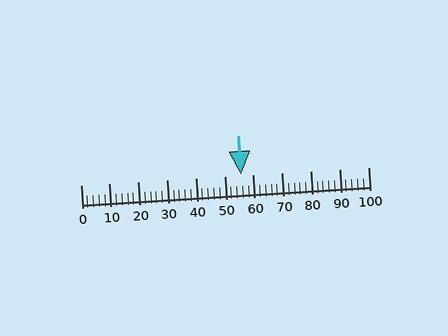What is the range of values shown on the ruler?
The ruler shows values from 0 to 100.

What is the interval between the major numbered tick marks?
The major tick marks are spaced 10 units apart.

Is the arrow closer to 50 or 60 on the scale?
The arrow is closer to 60.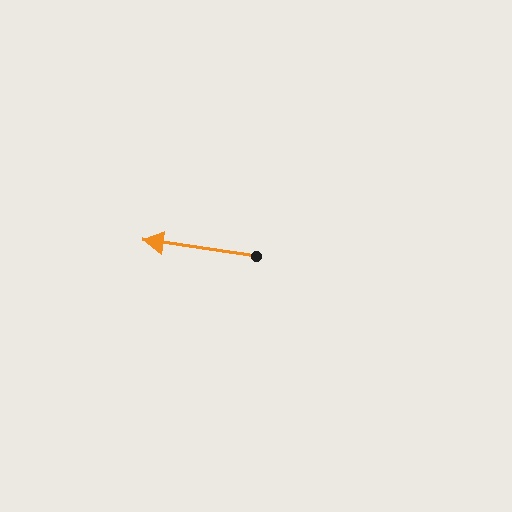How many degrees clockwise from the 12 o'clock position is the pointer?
Approximately 278 degrees.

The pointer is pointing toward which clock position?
Roughly 9 o'clock.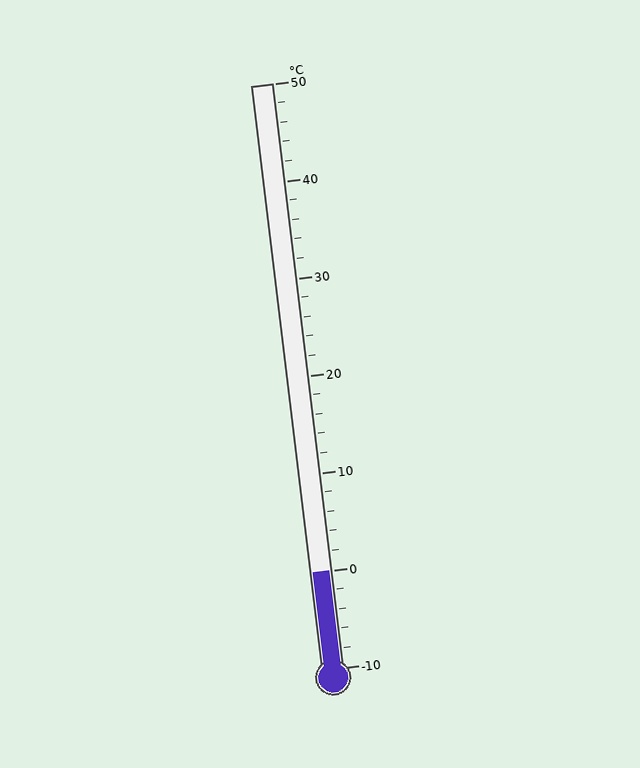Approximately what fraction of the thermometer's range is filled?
The thermometer is filled to approximately 15% of its range.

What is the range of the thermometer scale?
The thermometer scale ranges from -10°C to 50°C.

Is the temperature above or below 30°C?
The temperature is below 30°C.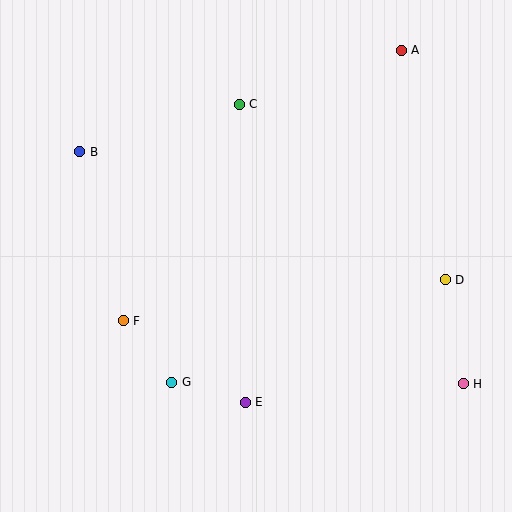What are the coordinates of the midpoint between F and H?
The midpoint between F and H is at (293, 352).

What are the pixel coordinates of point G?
Point G is at (172, 382).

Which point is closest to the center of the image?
Point E at (245, 402) is closest to the center.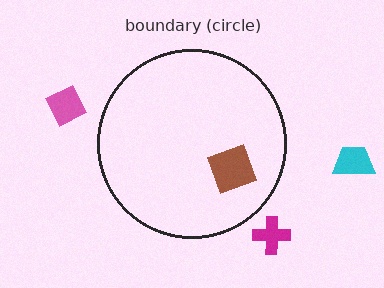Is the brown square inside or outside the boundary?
Inside.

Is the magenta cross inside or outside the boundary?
Outside.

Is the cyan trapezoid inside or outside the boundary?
Outside.